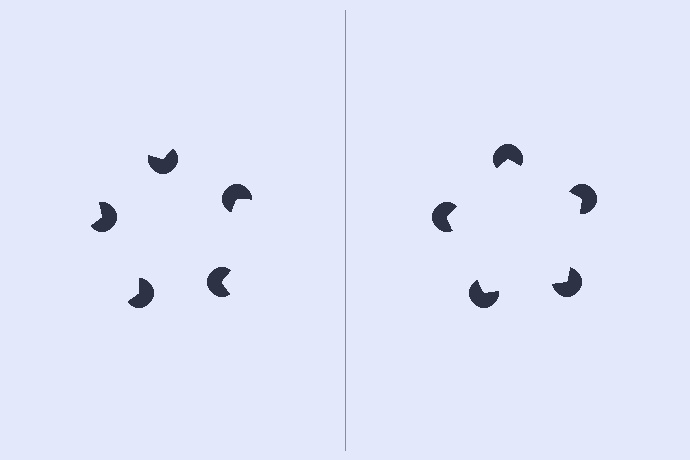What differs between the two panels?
The pac-man discs are positioned identically on both sides; only the wedge orientations differ. On the right they align to a pentagon; on the left they are misaligned.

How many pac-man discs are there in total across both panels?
10 — 5 on each side.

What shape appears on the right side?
An illusory pentagon.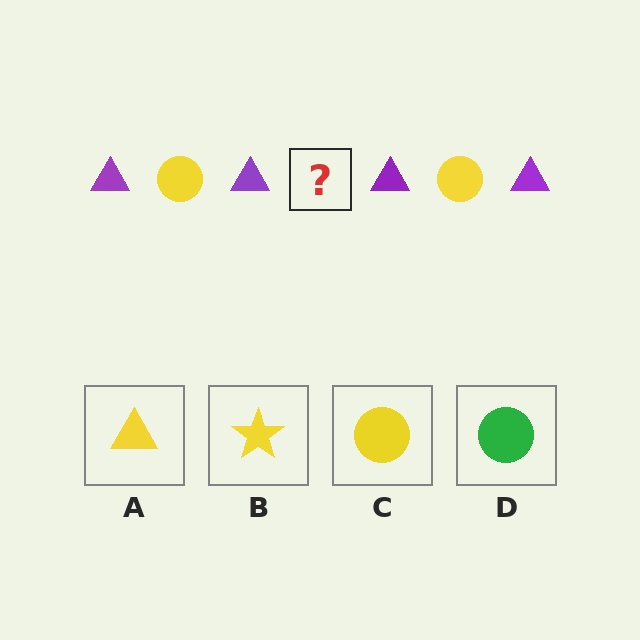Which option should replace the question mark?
Option C.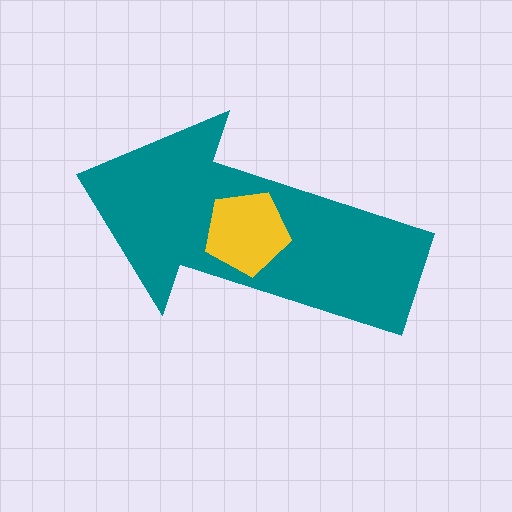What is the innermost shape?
The yellow pentagon.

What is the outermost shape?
The teal arrow.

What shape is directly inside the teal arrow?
The yellow pentagon.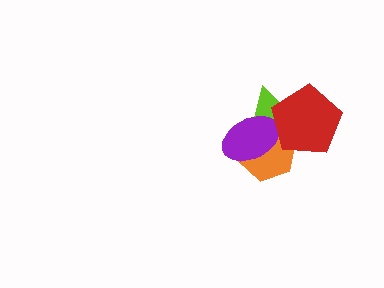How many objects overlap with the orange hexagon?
3 objects overlap with the orange hexagon.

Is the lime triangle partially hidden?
Yes, it is partially covered by another shape.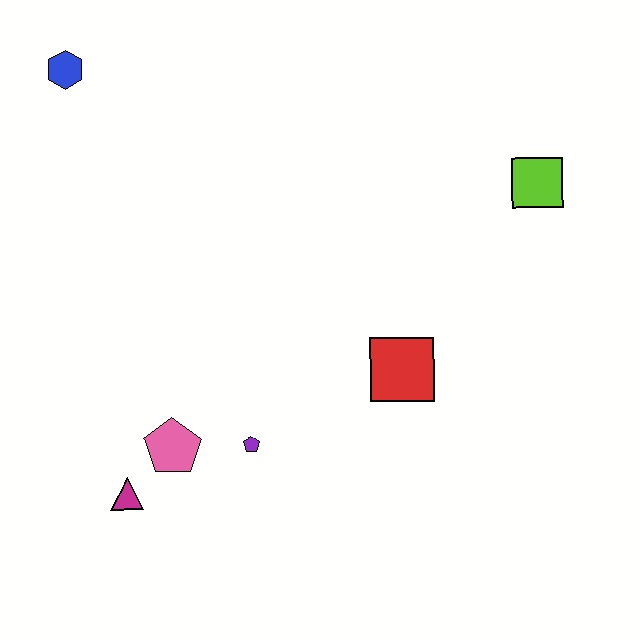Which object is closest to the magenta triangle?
The pink pentagon is closest to the magenta triangle.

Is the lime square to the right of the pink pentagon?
Yes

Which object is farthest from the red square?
The blue hexagon is farthest from the red square.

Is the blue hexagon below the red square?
No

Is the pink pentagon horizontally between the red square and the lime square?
No